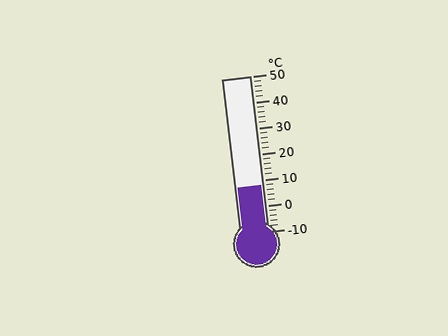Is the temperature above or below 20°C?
The temperature is below 20°C.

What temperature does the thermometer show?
The thermometer shows approximately 8°C.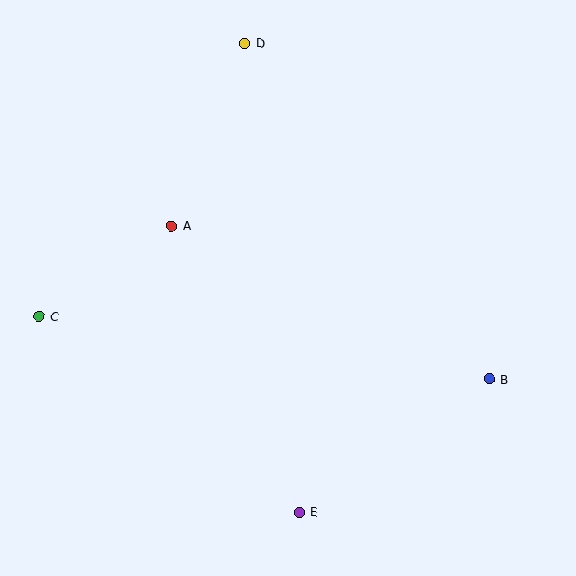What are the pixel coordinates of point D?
Point D is at (245, 43).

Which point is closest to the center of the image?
Point A at (172, 226) is closest to the center.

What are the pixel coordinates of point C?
Point C is at (39, 316).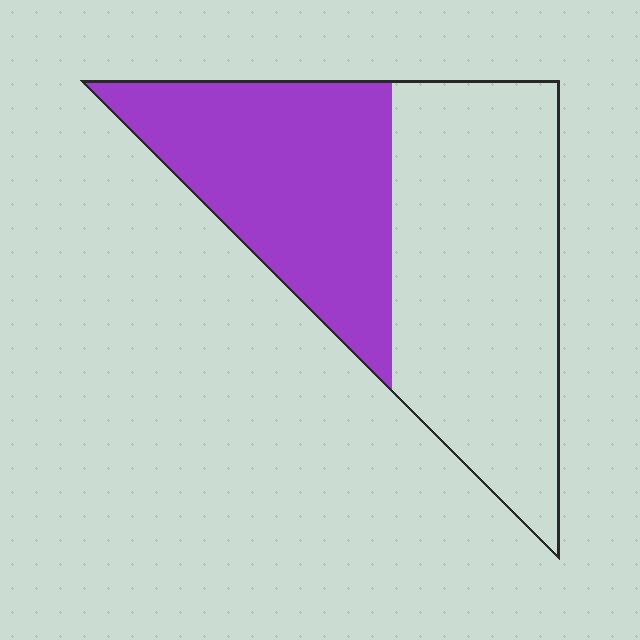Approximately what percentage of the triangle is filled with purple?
Approximately 40%.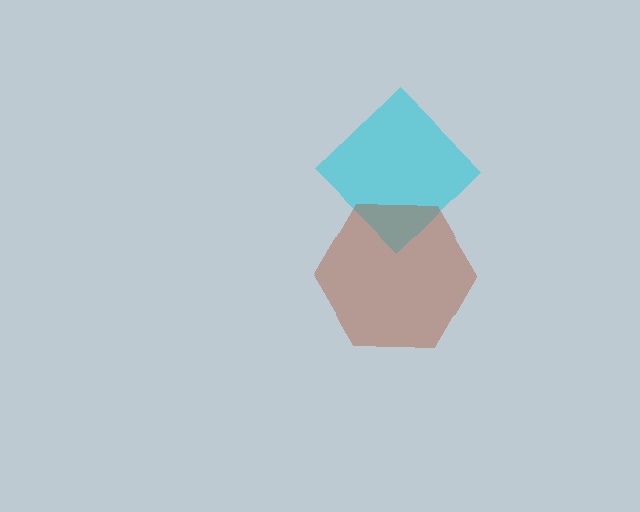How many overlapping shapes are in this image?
There are 2 overlapping shapes in the image.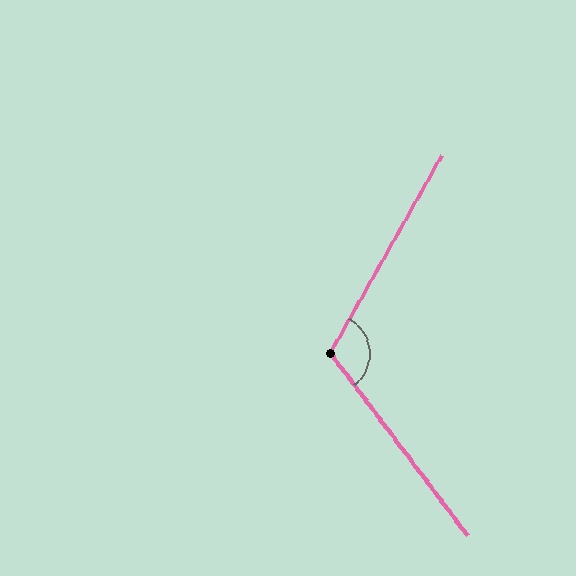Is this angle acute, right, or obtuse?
It is obtuse.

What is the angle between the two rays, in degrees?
Approximately 114 degrees.